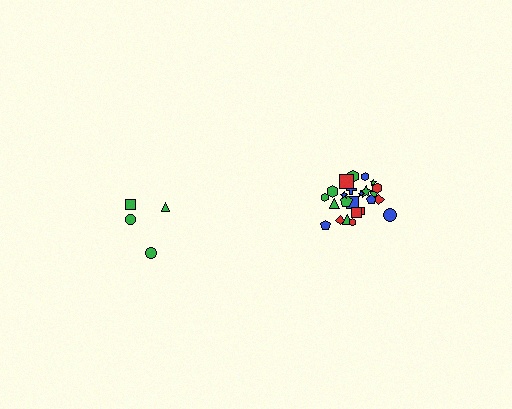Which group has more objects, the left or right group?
The right group.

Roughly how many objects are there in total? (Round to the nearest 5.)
Roughly 30 objects in total.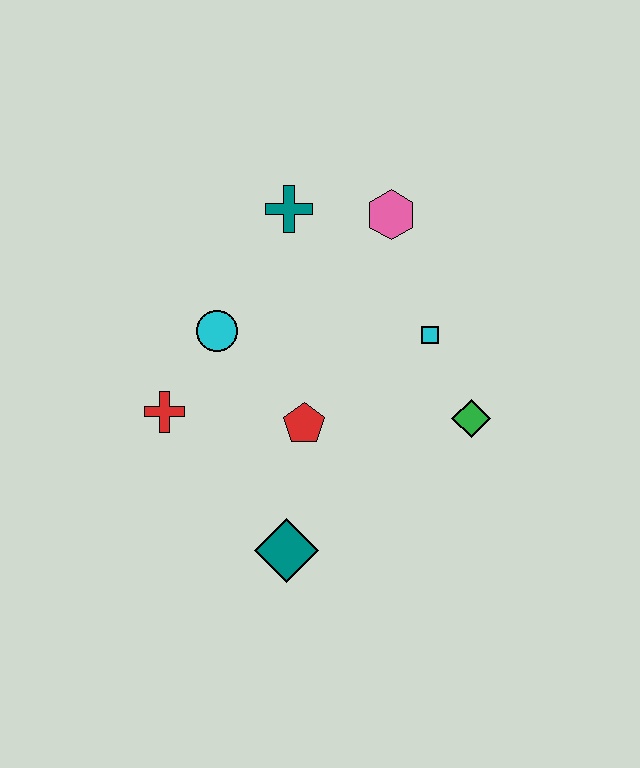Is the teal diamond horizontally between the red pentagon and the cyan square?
No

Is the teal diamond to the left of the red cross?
No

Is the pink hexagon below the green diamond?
No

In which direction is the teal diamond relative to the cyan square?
The teal diamond is below the cyan square.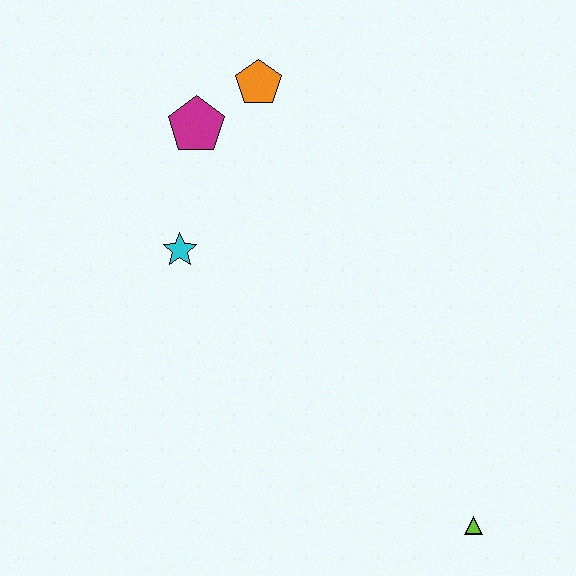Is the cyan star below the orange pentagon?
Yes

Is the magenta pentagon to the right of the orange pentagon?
No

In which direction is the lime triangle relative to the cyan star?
The lime triangle is to the right of the cyan star.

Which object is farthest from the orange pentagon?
The lime triangle is farthest from the orange pentagon.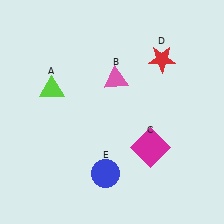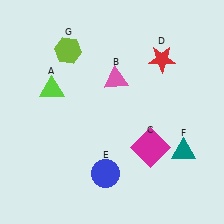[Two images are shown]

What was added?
A teal triangle (F), a lime hexagon (G) were added in Image 2.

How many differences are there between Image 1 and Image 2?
There are 2 differences between the two images.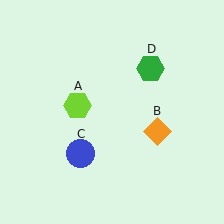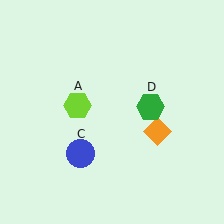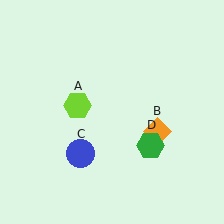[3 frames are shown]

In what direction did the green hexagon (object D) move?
The green hexagon (object D) moved down.